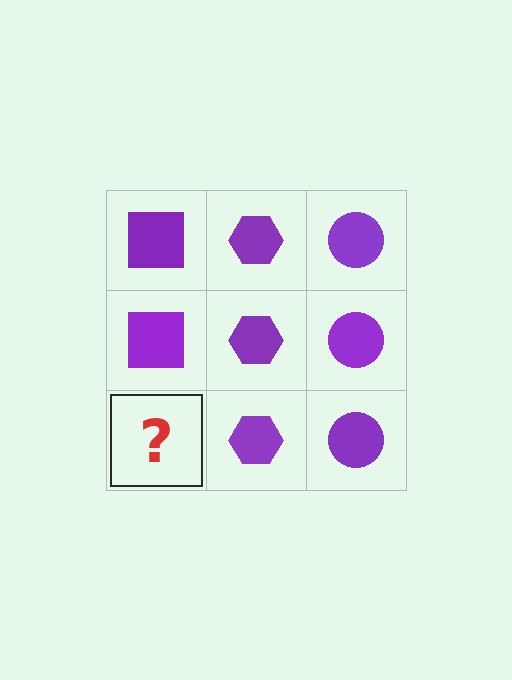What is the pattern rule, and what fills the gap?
The rule is that each column has a consistent shape. The gap should be filled with a purple square.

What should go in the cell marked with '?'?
The missing cell should contain a purple square.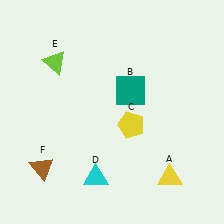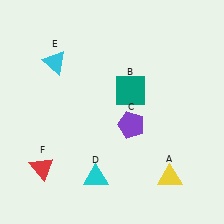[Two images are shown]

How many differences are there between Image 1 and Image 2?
There are 3 differences between the two images.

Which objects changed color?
C changed from yellow to purple. E changed from lime to cyan. F changed from brown to red.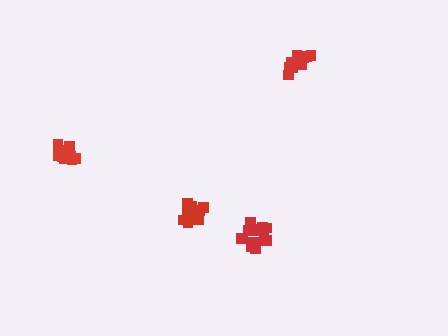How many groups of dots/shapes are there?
There are 4 groups.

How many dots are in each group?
Group 1: 12 dots, Group 2: 11 dots, Group 3: 10 dots, Group 4: 13 dots (46 total).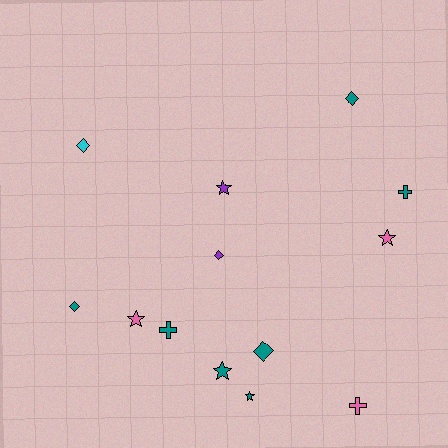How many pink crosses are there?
There is 1 pink cross.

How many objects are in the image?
There are 13 objects.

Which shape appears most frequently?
Diamond, with 5 objects.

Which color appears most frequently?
Teal, with 7 objects.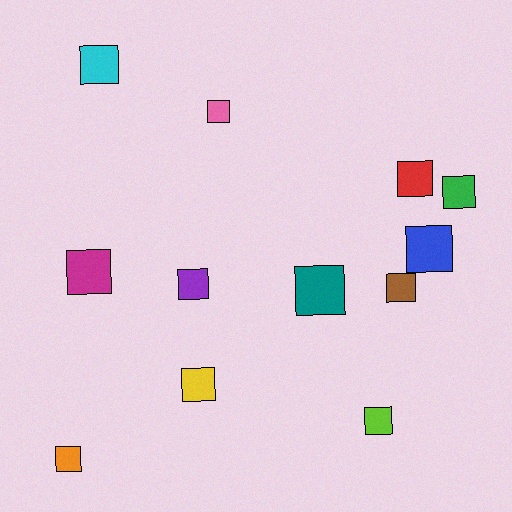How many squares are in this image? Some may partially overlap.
There are 12 squares.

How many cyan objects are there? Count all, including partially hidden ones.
There is 1 cyan object.